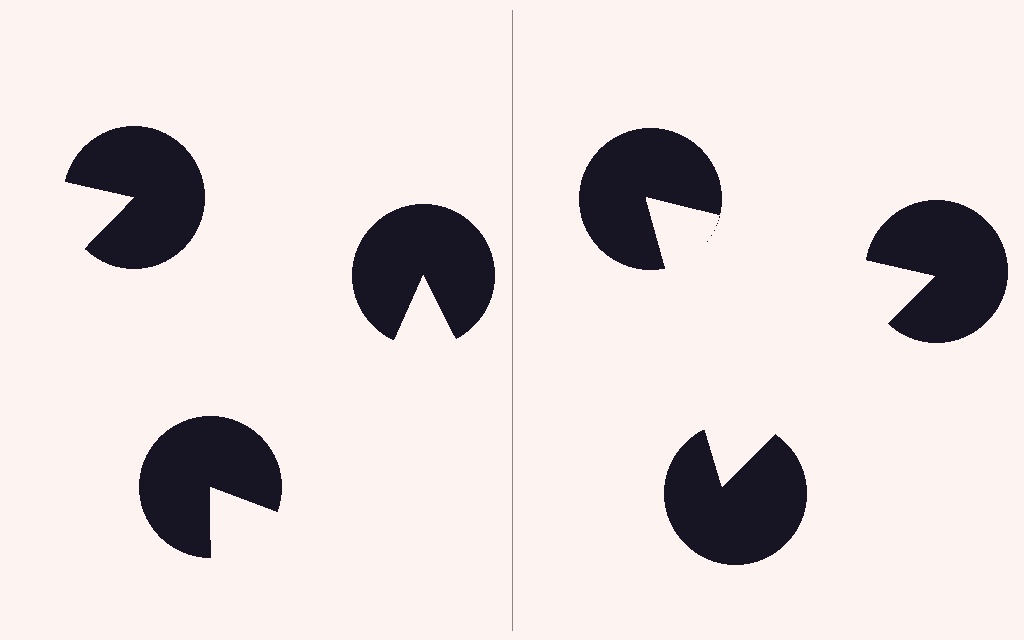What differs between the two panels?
The pac-man discs are positioned identically on both sides; only the wedge orientations differ. On the right they align to a triangle; on the left they are misaligned.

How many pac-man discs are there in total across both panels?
6 — 3 on each side.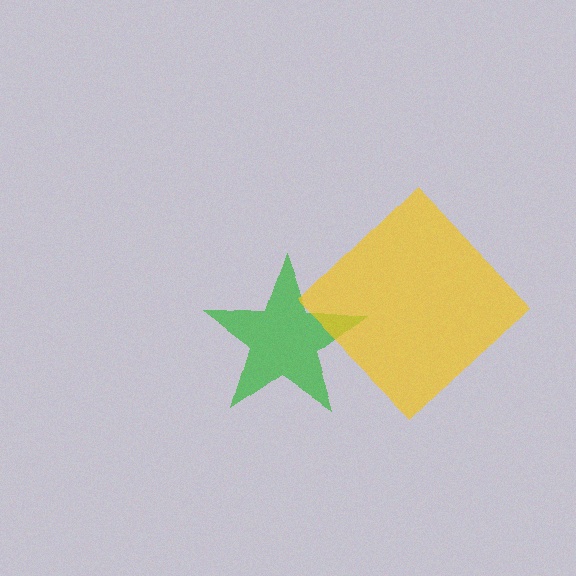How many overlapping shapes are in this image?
There are 2 overlapping shapes in the image.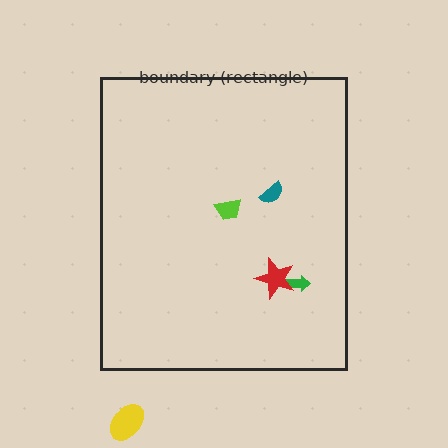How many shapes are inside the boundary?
4 inside, 1 outside.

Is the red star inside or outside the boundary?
Inside.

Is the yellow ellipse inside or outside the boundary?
Outside.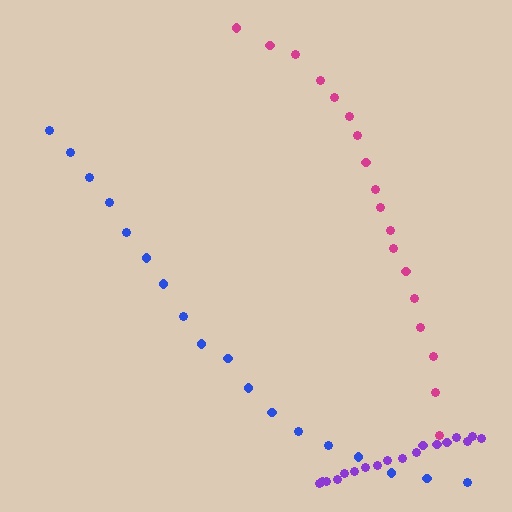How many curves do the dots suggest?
There are 3 distinct paths.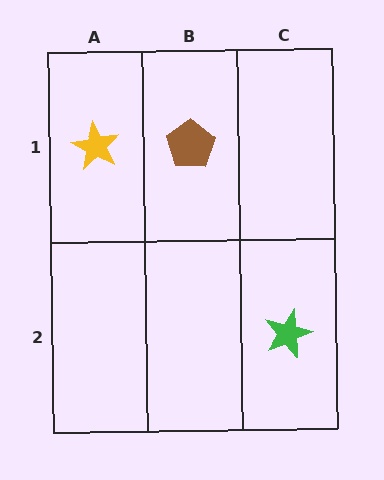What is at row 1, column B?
A brown pentagon.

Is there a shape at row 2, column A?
No, that cell is empty.